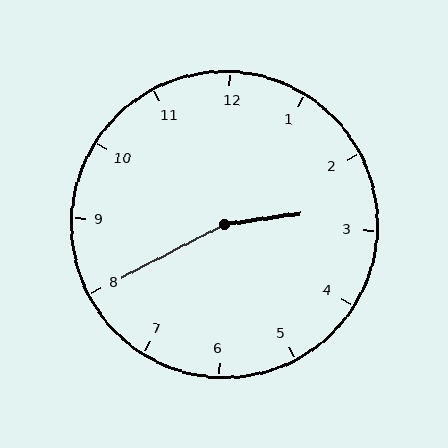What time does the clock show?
2:40.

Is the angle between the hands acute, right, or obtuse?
It is obtuse.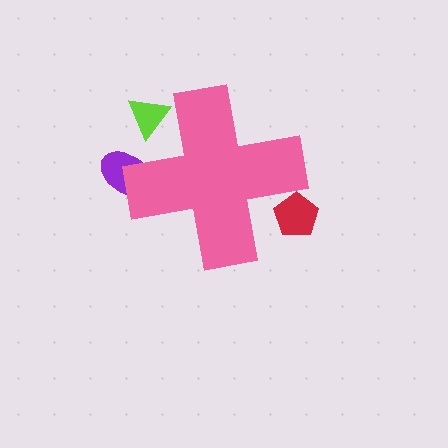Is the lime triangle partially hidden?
Yes, the lime triangle is partially hidden behind the pink cross.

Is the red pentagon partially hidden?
Yes, the red pentagon is partially hidden behind the pink cross.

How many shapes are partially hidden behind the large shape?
3 shapes are partially hidden.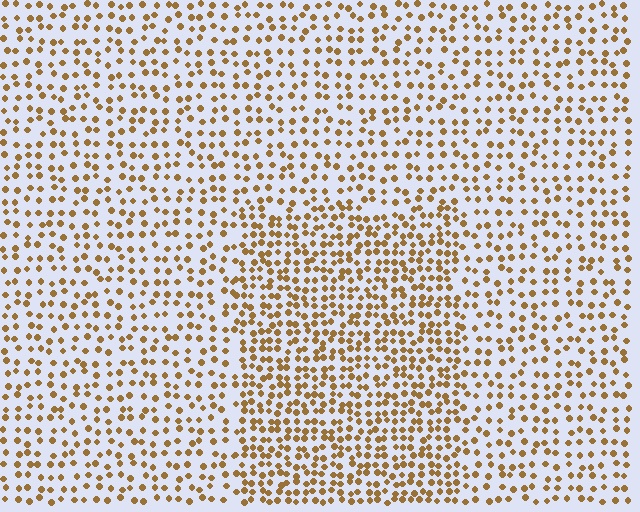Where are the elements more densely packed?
The elements are more densely packed inside the rectangle boundary.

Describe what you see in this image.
The image contains small brown elements arranged at two different densities. A rectangle-shaped region is visible where the elements are more densely packed than the surrounding area.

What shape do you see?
I see a rectangle.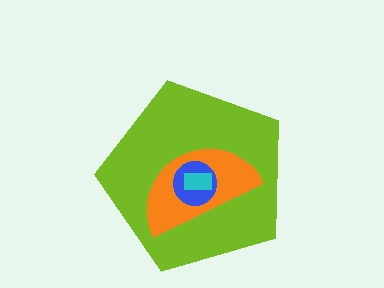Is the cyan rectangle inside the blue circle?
Yes.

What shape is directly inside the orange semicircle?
The blue circle.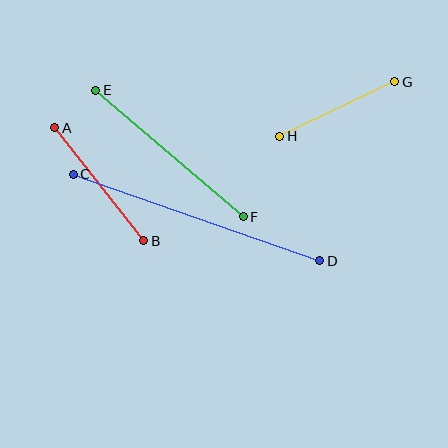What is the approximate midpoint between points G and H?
The midpoint is at approximately (337, 109) pixels.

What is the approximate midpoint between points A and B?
The midpoint is at approximately (99, 184) pixels.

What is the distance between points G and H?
The distance is approximately 127 pixels.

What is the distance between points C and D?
The distance is approximately 261 pixels.